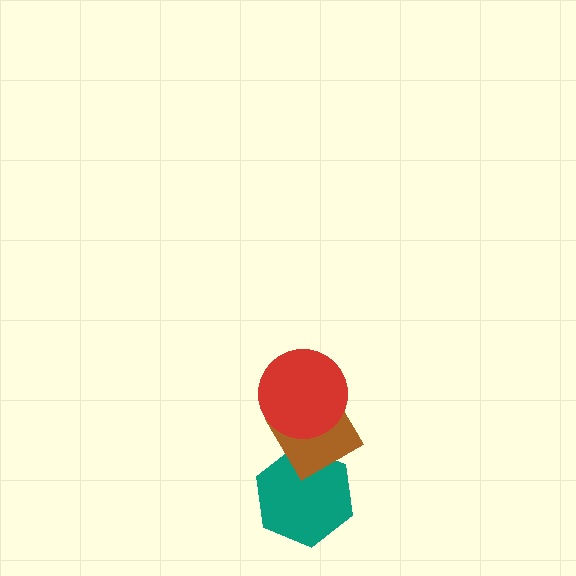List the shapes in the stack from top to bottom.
From top to bottom: the red circle, the brown diamond, the teal hexagon.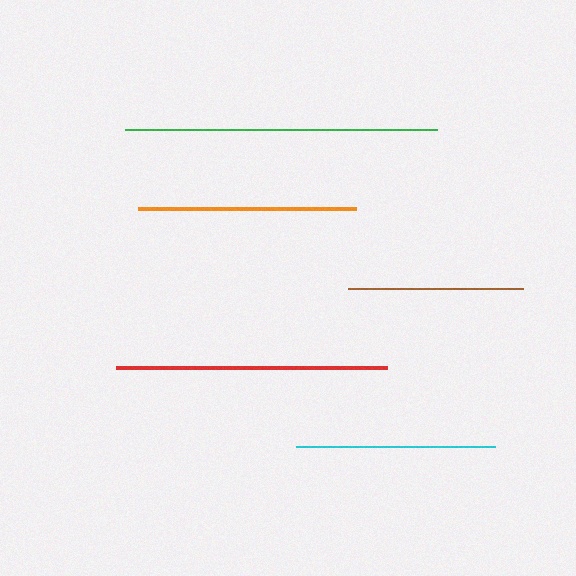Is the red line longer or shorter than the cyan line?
The red line is longer than the cyan line.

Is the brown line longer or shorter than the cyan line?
The cyan line is longer than the brown line.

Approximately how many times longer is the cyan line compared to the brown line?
The cyan line is approximately 1.1 times the length of the brown line.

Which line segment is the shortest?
The brown line is the shortest at approximately 176 pixels.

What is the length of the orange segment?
The orange segment is approximately 218 pixels long.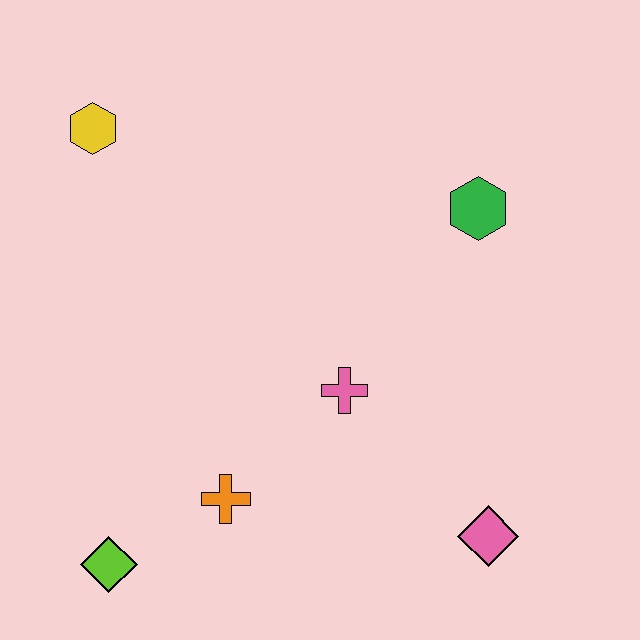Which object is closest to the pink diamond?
The pink cross is closest to the pink diamond.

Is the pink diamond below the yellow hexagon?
Yes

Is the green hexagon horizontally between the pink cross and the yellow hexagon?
No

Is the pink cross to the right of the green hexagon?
No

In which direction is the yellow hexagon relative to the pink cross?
The yellow hexagon is above the pink cross.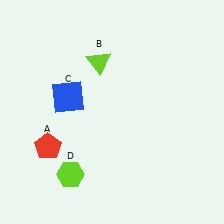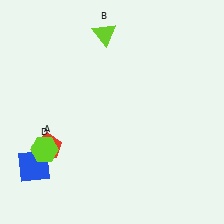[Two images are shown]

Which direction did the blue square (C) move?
The blue square (C) moved down.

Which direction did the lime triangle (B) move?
The lime triangle (B) moved up.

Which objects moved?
The objects that moved are: the lime triangle (B), the blue square (C), the lime hexagon (D).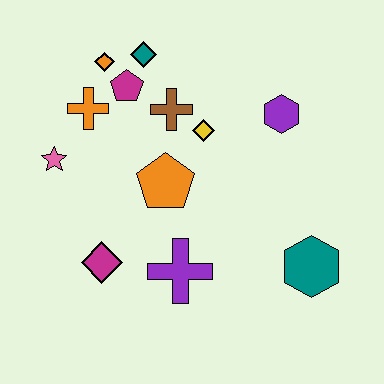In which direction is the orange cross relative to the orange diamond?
The orange cross is below the orange diamond.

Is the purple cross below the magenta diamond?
Yes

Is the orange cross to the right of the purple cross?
No